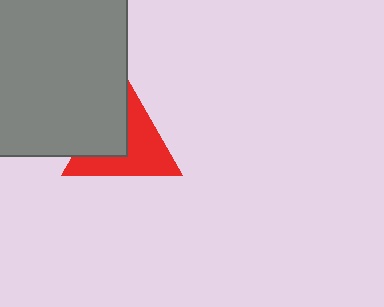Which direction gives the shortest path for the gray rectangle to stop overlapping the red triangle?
Moving left gives the shortest separation.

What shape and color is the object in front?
The object in front is a gray rectangle.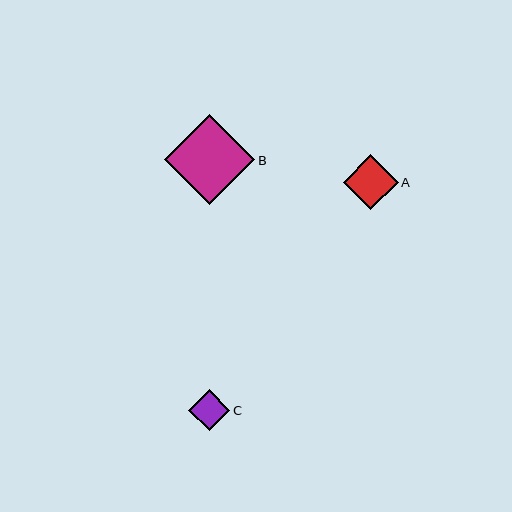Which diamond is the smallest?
Diamond C is the smallest with a size of approximately 41 pixels.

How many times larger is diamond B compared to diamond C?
Diamond B is approximately 2.2 times the size of diamond C.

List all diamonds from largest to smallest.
From largest to smallest: B, A, C.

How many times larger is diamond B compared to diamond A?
Diamond B is approximately 1.6 times the size of diamond A.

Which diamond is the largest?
Diamond B is the largest with a size of approximately 90 pixels.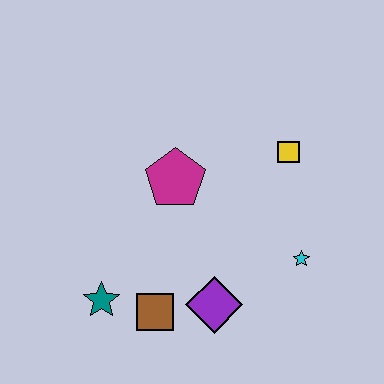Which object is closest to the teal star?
The brown square is closest to the teal star.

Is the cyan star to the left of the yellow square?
No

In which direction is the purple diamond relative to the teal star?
The purple diamond is to the right of the teal star.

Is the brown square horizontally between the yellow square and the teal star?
Yes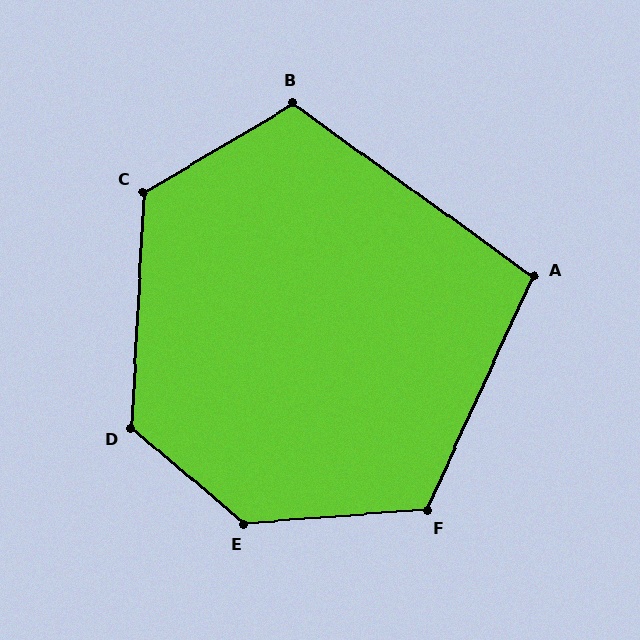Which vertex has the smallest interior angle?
A, at approximately 101 degrees.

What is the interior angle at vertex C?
Approximately 124 degrees (obtuse).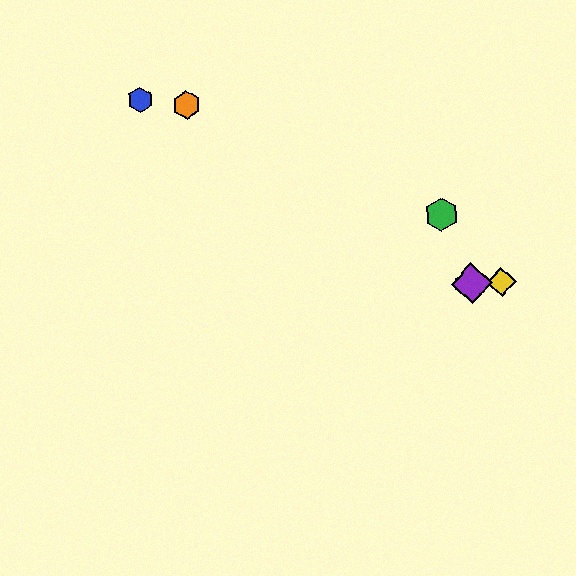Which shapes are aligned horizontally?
The red hexagon, the yellow diamond, the purple diamond are aligned horizontally.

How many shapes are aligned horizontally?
3 shapes (the red hexagon, the yellow diamond, the purple diamond) are aligned horizontally.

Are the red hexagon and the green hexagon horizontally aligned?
No, the red hexagon is at y≈284 and the green hexagon is at y≈214.